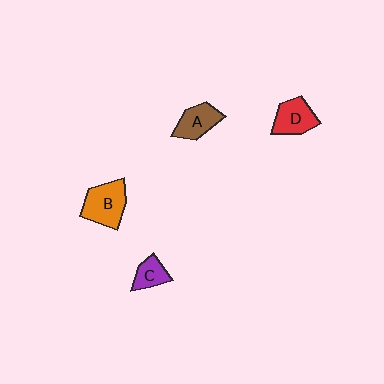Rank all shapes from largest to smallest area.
From largest to smallest: B (orange), D (red), A (brown), C (purple).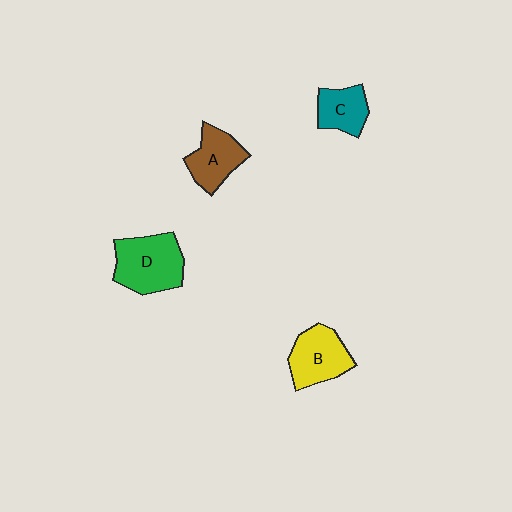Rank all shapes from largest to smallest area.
From largest to smallest: D (green), B (yellow), A (brown), C (teal).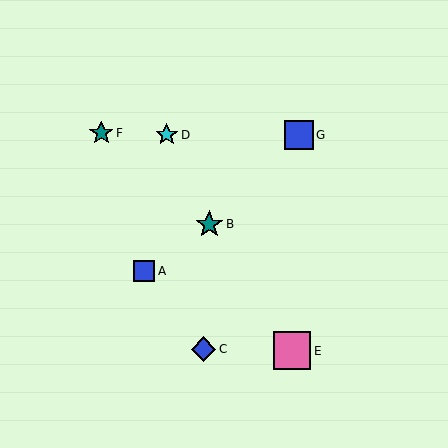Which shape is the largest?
The pink square (labeled E) is the largest.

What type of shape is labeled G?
Shape G is a blue square.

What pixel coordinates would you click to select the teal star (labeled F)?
Click at (101, 133) to select the teal star F.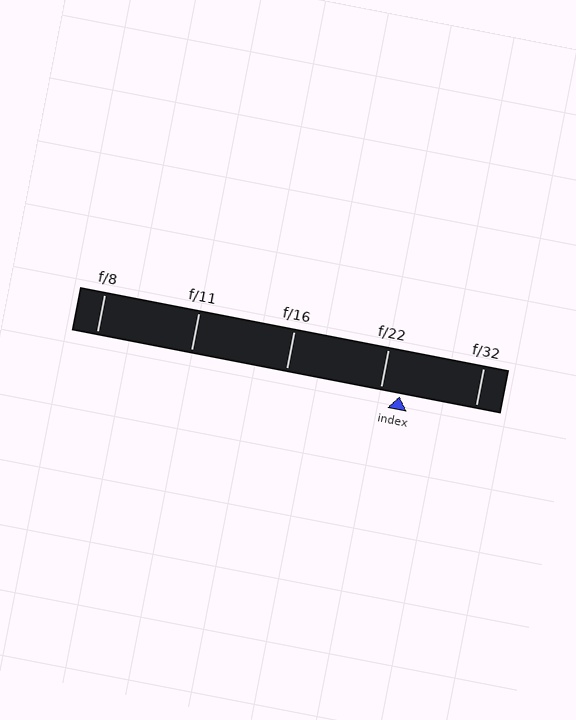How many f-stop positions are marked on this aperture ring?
There are 5 f-stop positions marked.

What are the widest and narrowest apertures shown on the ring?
The widest aperture shown is f/8 and the narrowest is f/32.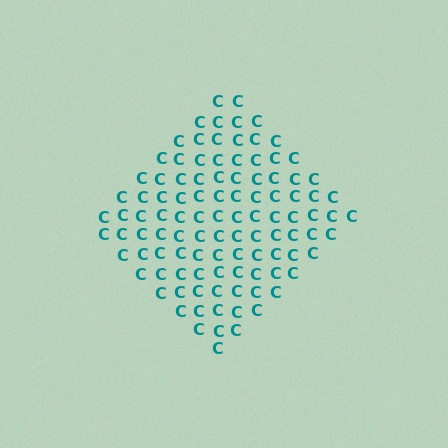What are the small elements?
The small elements are letter C's.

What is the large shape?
The large shape is a diamond.